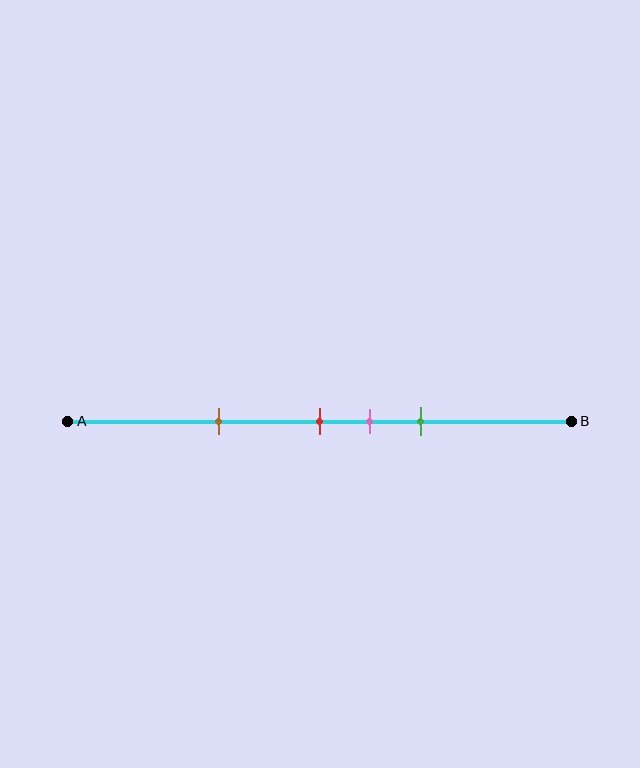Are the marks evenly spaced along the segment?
No, the marks are not evenly spaced.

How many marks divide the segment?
There are 4 marks dividing the segment.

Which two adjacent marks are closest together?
The red and pink marks are the closest adjacent pair.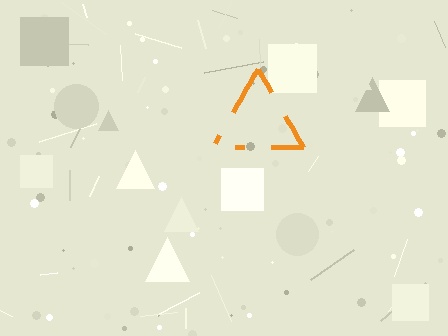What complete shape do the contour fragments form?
The contour fragments form a triangle.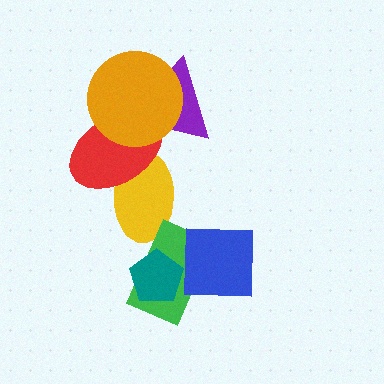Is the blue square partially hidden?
No, no other shape covers it.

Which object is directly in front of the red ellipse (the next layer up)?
The purple triangle is directly in front of the red ellipse.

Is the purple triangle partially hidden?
Yes, it is partially covered by another shape.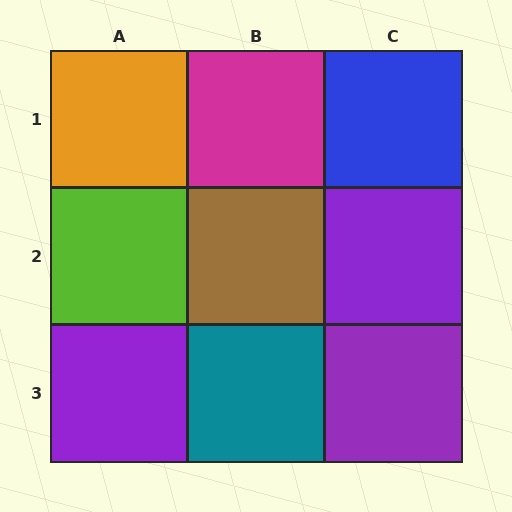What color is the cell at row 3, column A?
Purple.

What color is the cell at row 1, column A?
Orange.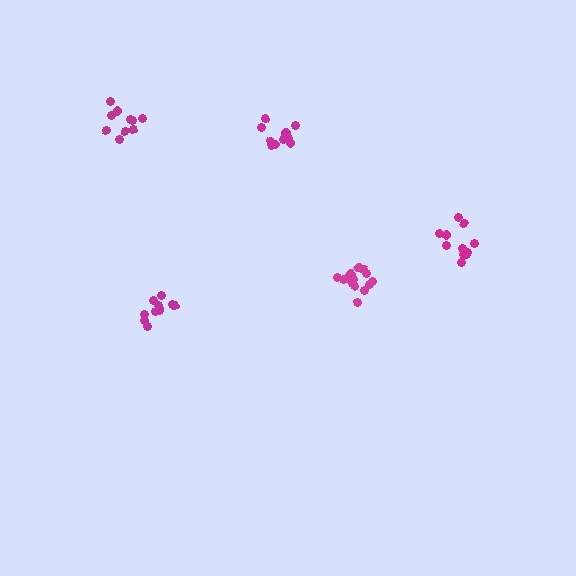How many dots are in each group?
Group 1: 11 dots, Group 2: 15 dots, Group 3: 10 dots, Group 4: 10 dots, Group 5: 10 dots (56 total).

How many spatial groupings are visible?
There are 5 spatial groupings.